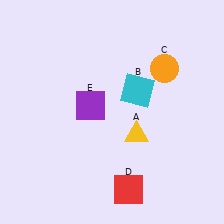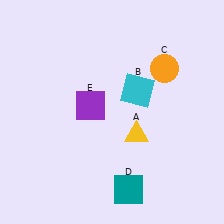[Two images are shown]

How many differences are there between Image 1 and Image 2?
There is 1 difference between the two images.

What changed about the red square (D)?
In Image 1, D is red. In Image 2, it changed to teal.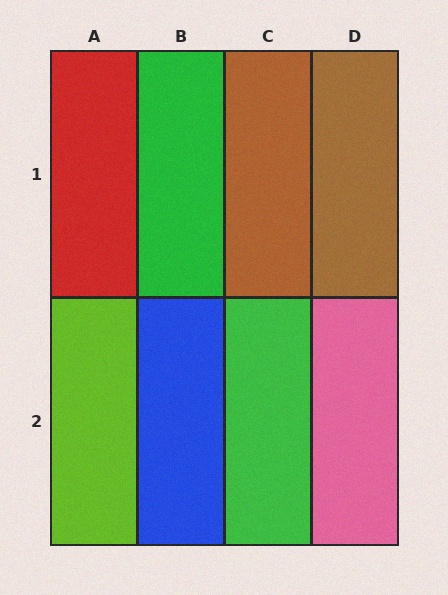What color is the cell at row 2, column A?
Lime.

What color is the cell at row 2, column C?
Green.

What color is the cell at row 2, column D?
Pink.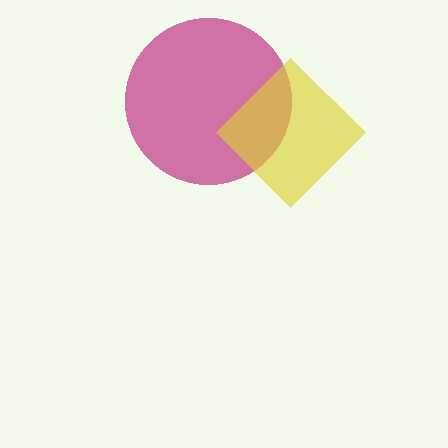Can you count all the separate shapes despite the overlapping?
Yes, there are 2 separate shapes.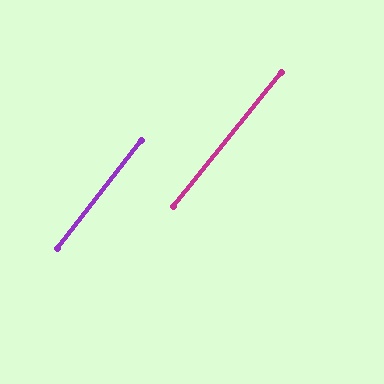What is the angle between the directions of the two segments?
Approximately 1 degree.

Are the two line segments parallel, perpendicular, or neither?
Parallel — their directions differ by only 1.1°.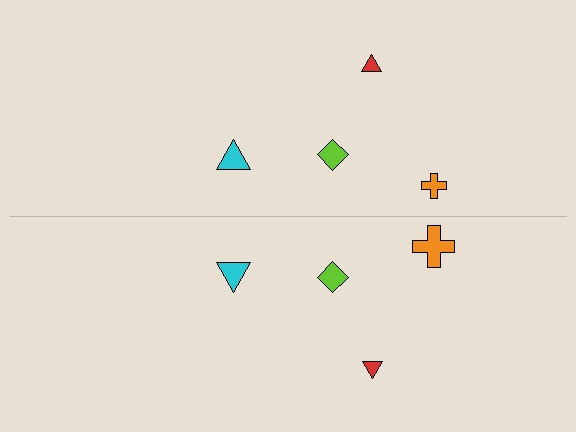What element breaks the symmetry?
The orange cross on the bottom side has a different size than its mirror counterpart.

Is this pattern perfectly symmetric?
No, the pattern is not perfectly symmetric. The orange cross on the bottom side has a different size than its mirror counterpart.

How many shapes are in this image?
There are 8 shapes in this image.